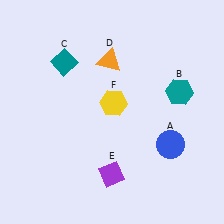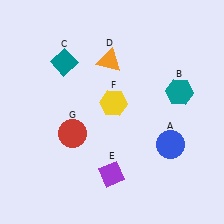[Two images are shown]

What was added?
A red circle (G) was added in Image 2.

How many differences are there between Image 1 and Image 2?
There is 1 difference between the two images.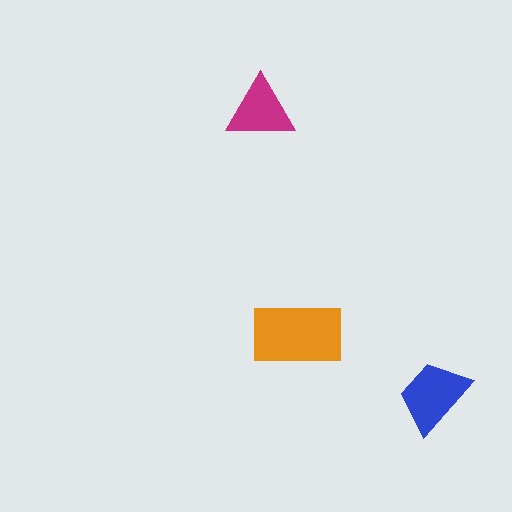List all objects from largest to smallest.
The orange rectangle, the blue trapezoid, the magenta triangle.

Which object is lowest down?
The blue trapezoid is bottommost.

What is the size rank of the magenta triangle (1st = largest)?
3rd.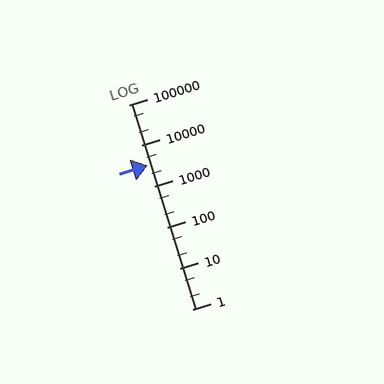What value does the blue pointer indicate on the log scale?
The pointer indicates approximately 3300.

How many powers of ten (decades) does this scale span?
The scale spans 5 decades, from 1 to 100000.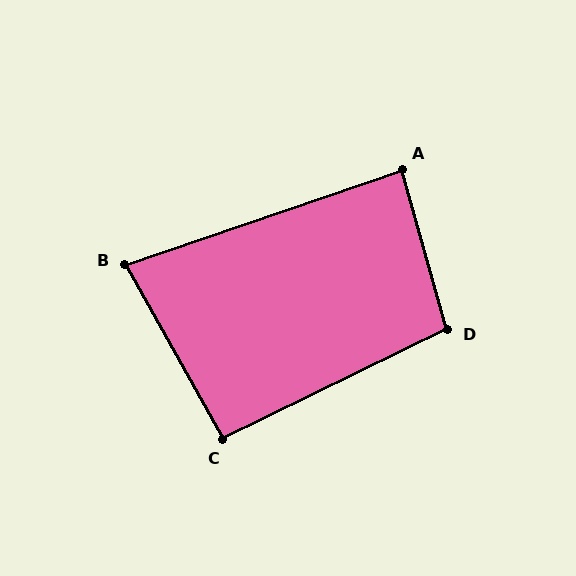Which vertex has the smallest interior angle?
B, at approximately 80 degrees.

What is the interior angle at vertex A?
Approximately 87 degrees (approximately right).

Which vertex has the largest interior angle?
D, at approximately 100 degrees.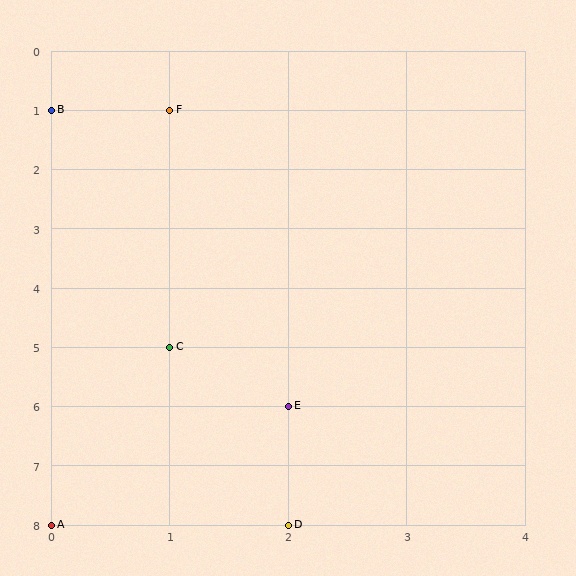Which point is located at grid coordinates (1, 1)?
Point F is at (1, 1).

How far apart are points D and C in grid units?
Points D and C are 1 column and 3 rows apart (about 3.2 grid units diagonally).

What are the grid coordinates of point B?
Point B is at grid coordinates (0, 1).